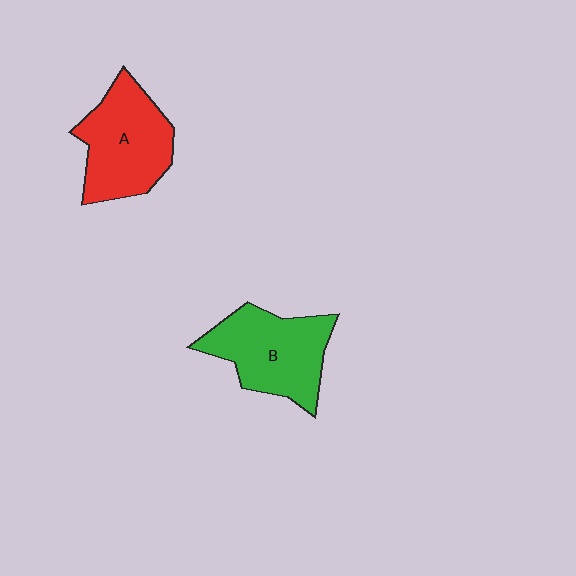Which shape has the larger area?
Shape B (green).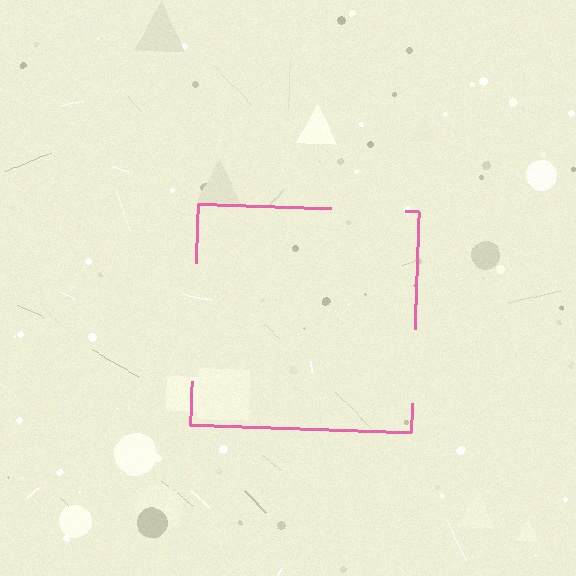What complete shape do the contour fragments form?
The contour fragments form a square.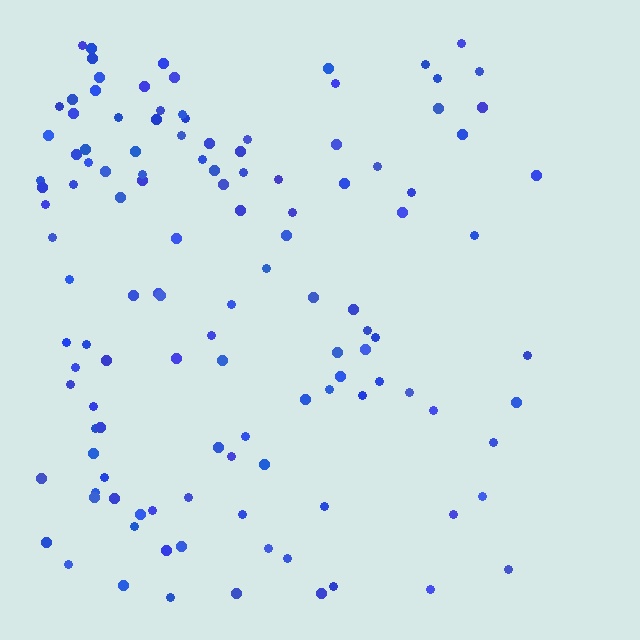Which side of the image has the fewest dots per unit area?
The right.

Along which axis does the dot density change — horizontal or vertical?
Horizontal.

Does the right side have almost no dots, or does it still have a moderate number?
Still a moderate number, just noticeably fewer than the left.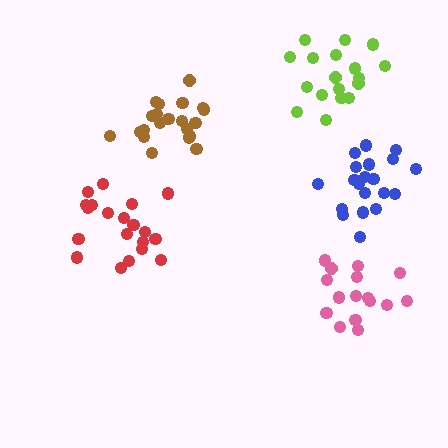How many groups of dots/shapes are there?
There are 5 groups.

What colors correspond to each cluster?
The clusters are colored: brown, pink, blue, lime, red.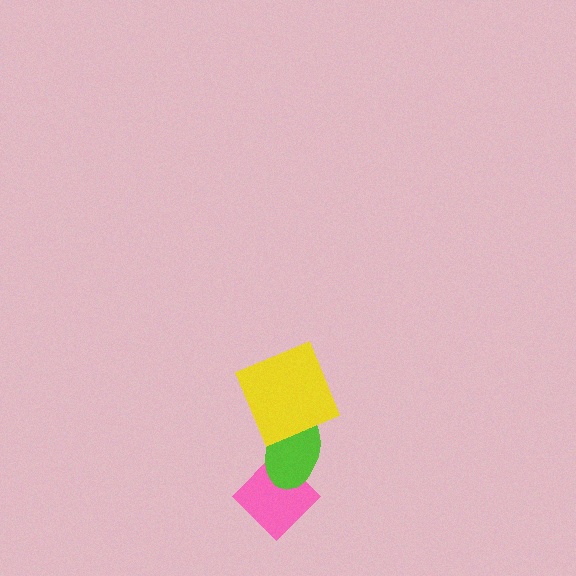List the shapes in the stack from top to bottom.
From top to bottom: the yellow square, the lime ellipse, the pink diamond.